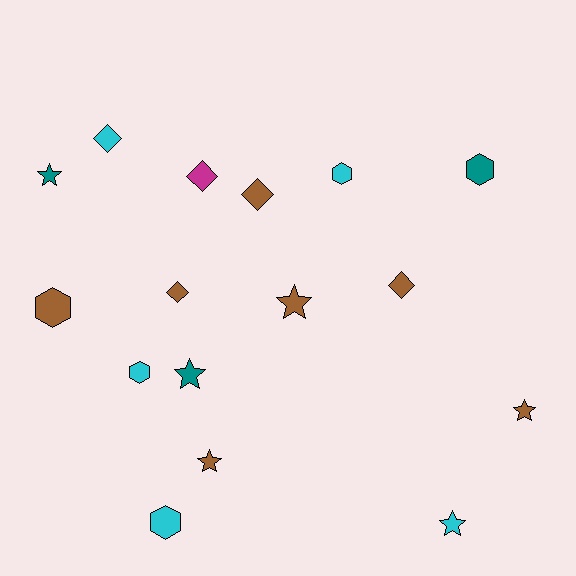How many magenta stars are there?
There are no magenta stars.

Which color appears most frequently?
Brown, with 7 objects.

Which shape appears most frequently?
Star, with 6 objects.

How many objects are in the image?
There are 16 objects.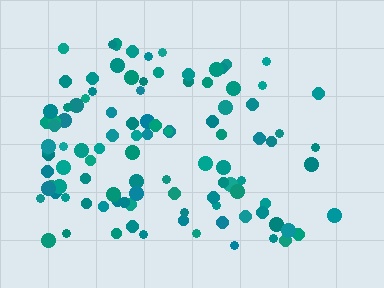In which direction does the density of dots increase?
From right to left, with the left side densest.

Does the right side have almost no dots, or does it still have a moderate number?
Still a moderate number, just noticeably fewer than the left.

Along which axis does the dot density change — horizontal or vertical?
Horizontal.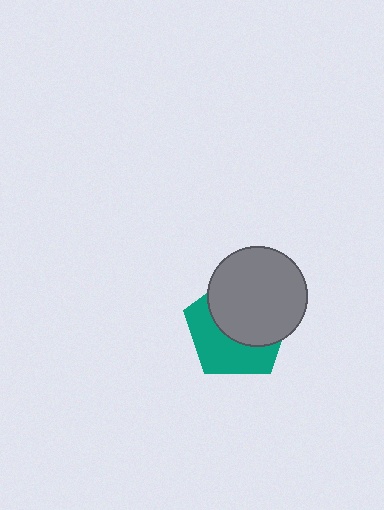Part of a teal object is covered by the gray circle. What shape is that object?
It is a pentagon.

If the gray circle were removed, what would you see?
You would see the complete teal pentagon.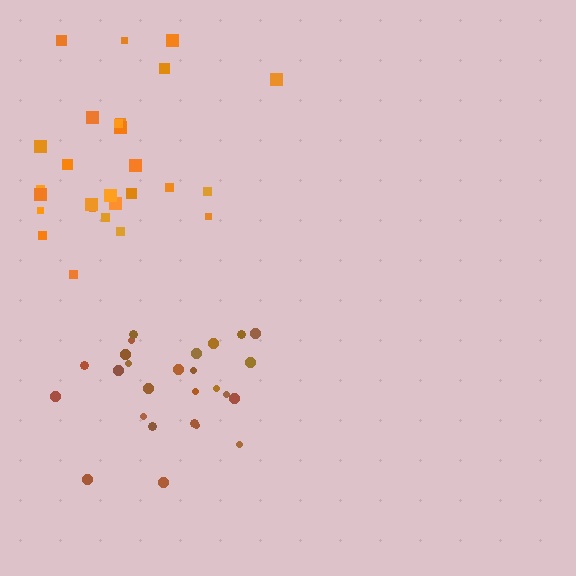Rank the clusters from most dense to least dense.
brown, orange.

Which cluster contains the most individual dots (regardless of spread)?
Orange (29).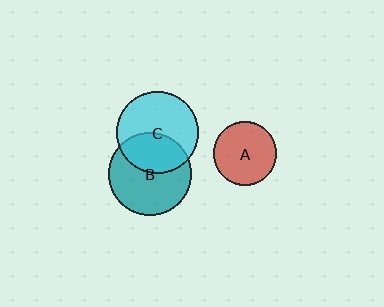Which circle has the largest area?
Circle B (teal).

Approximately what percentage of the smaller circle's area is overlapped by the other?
Approximately 40%.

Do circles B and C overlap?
Yes.